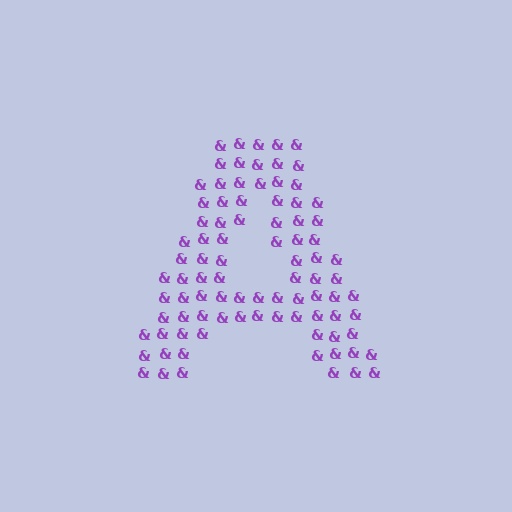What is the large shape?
The large shape is the letter A.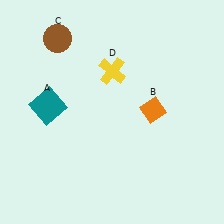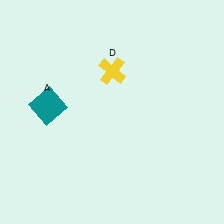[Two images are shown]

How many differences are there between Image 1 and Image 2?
There are 2 differences between the two images.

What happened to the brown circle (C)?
The brown circle (C) was removed in Image 2. It was in the top-left area of Image 1.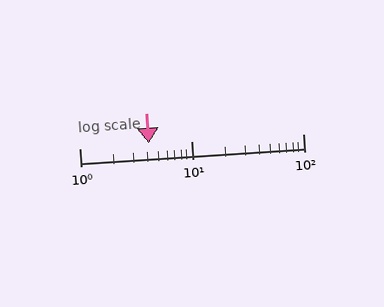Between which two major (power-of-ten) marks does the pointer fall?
The pointer is between 1 and 10.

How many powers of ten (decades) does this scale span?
The scale spans 2 decades, from 1 to 100.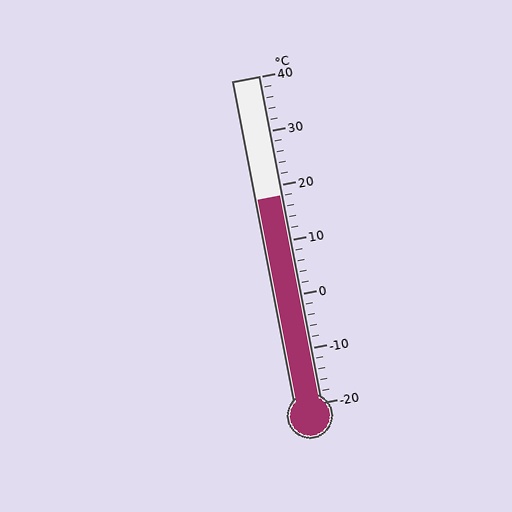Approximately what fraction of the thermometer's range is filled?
The thermometer is filled to approximately 65% of its range.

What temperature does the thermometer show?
The thermometer shows approximately 18°C.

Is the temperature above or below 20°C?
The temperature is below 20°C.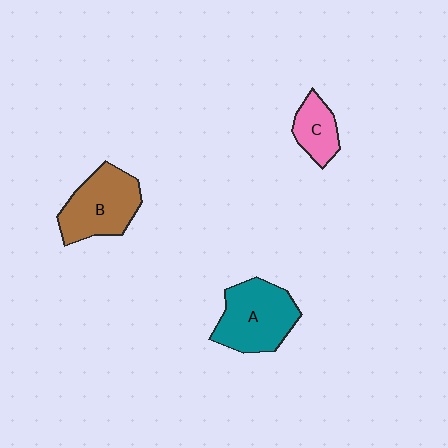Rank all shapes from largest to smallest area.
From largest to smallest: A (teal), B (brown), C (pink).